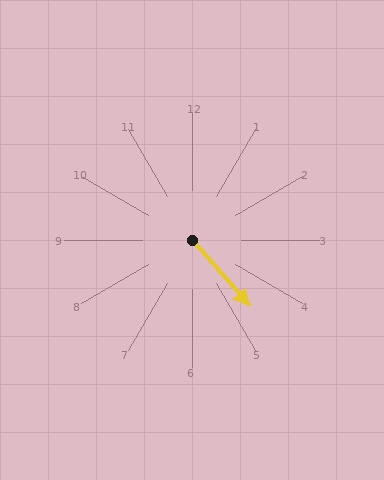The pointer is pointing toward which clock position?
Roughly 5 o'clock.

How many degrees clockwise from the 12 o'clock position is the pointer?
Approximately 139 degrees.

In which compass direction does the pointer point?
Southeast.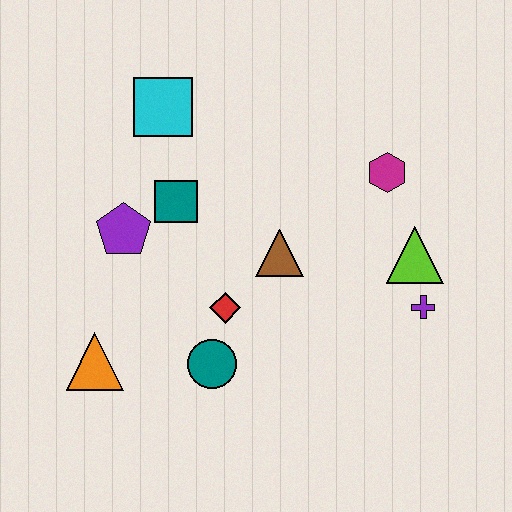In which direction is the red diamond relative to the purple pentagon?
The red diamond is to the right of the purple pentagon.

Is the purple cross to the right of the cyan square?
Yes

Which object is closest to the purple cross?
The lime triangle is closest to the purple cross.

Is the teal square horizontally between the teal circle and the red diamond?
No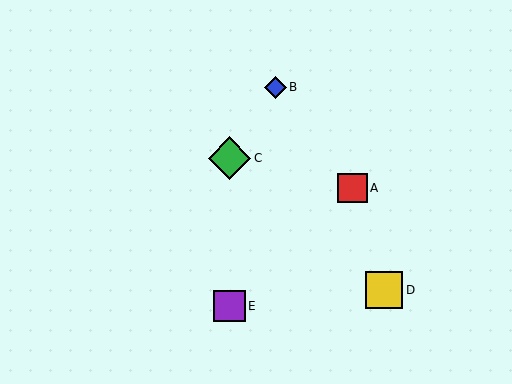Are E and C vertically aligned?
Yes, both are at x≈229.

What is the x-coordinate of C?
Object C is at x≈229.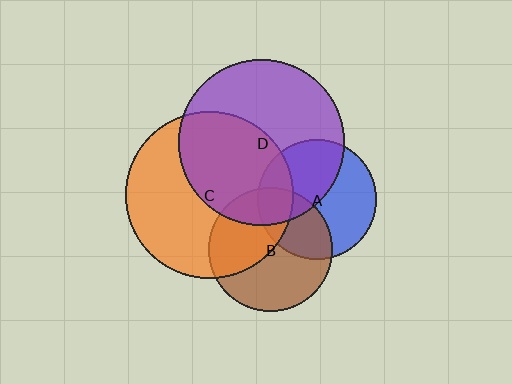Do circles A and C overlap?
Yes.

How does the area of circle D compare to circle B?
Approximately 1.8 times.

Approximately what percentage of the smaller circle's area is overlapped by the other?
Approximately 20%.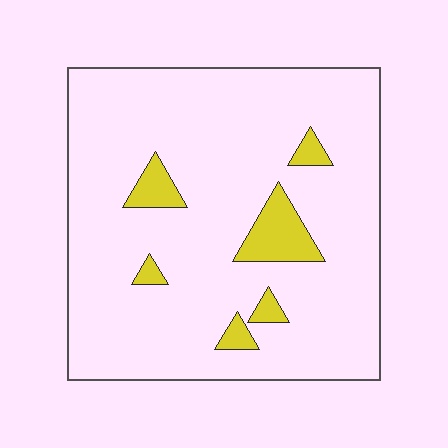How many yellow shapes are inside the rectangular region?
6.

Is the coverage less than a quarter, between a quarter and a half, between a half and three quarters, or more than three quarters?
Less than a quarter.